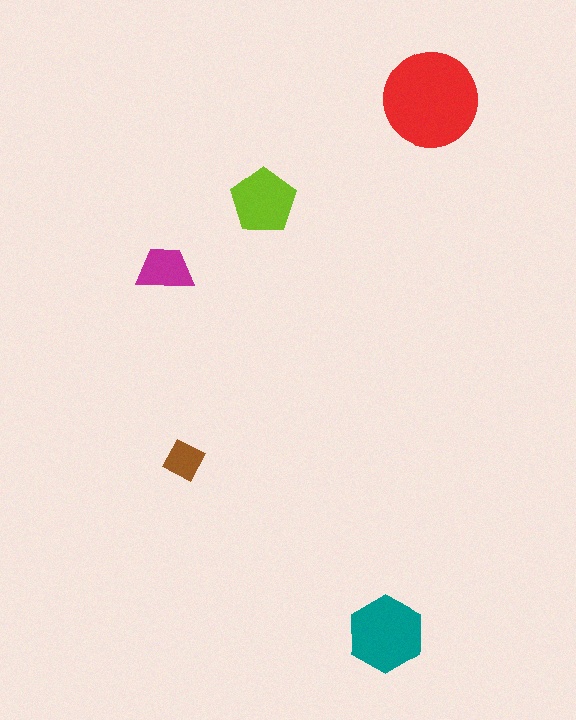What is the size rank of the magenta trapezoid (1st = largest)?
4th.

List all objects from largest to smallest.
The red circle, the teal hexagon, the lime pentagon, the magenta trapezoid, the brown diamond.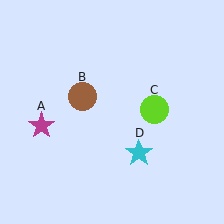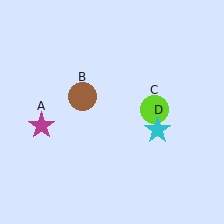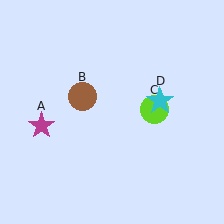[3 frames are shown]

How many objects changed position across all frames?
1 object changed position: cyan star (object D).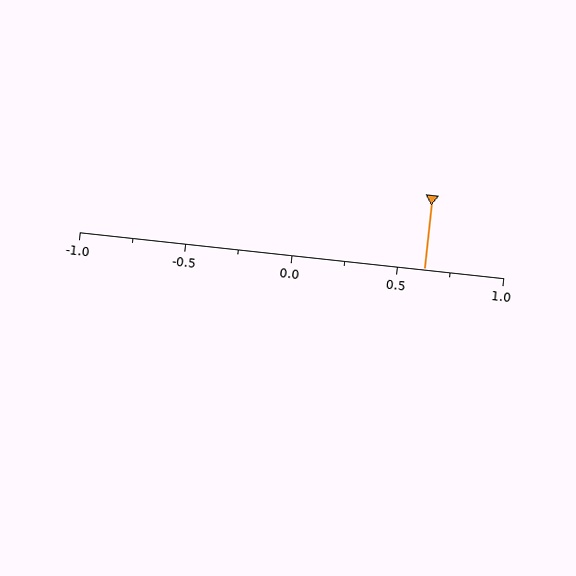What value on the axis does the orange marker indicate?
The marker indicates approximately 0.62.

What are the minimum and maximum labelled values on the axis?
The axis runs from -1.0 to 1.0.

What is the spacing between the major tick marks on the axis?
The major ticks are spaced 0.5 apart.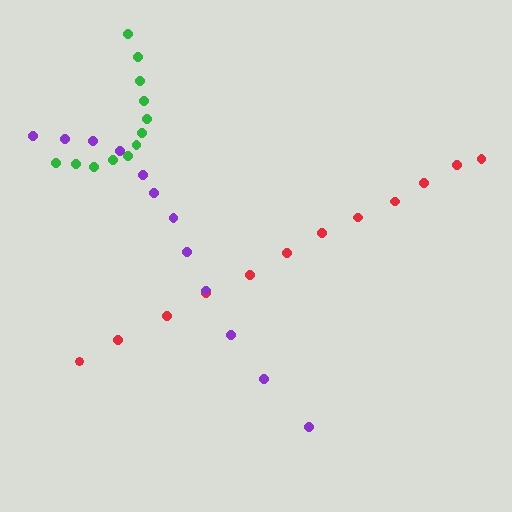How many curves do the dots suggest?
There are 3 distinct paths.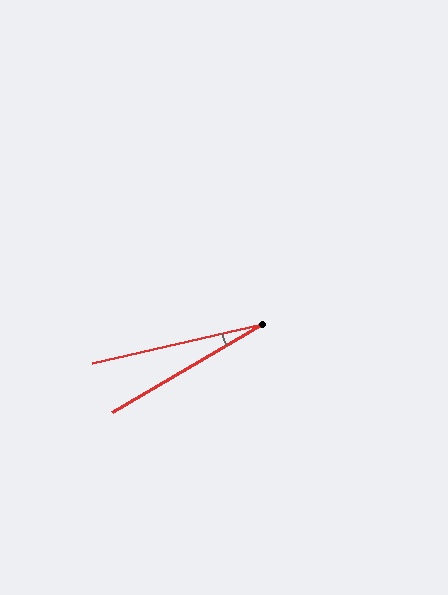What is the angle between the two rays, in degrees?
Approximately 17 degrees.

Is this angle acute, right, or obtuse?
It is acute.